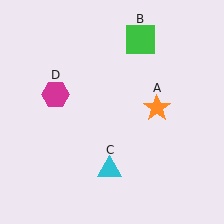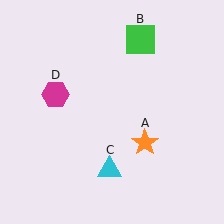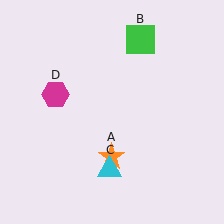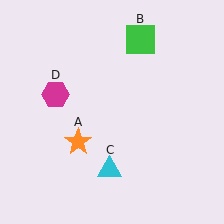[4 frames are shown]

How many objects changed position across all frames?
1 object changed position: orange star (object A).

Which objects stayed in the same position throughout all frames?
Green square (object B) and cyan triangle (object C) and magenta hexagon (object D) remained stationary.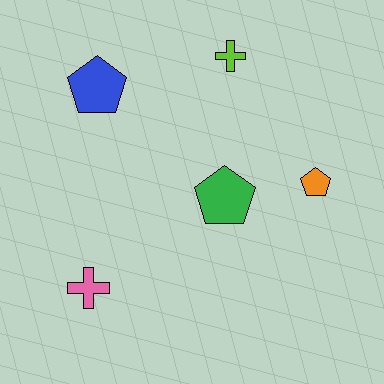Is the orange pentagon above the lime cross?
No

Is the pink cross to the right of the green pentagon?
No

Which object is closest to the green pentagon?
The orange pentagon is closest to the green pentagon.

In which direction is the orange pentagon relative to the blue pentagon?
The orange pentagon is to the right of the blue pentagon.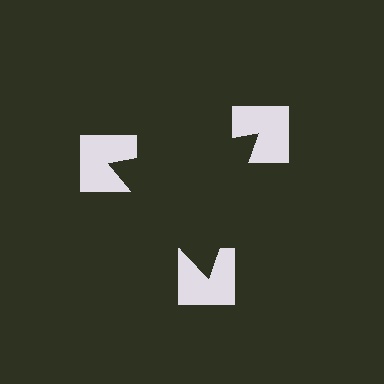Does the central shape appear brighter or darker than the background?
It typically appears slightly darker than the background, even though no actual brightness change is drawn.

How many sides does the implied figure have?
3 sides.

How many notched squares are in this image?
There are 3 — one at each vertex of the illusory triangle.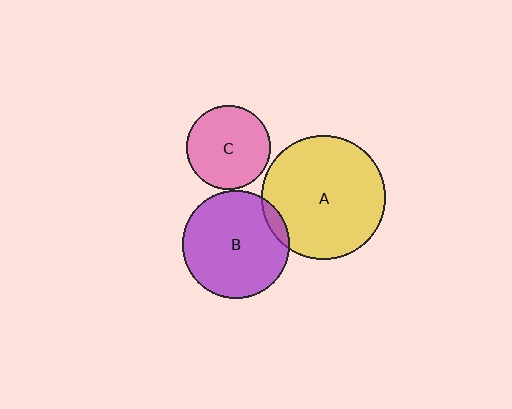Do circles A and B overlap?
Yes.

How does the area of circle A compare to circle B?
Approximately 1.3 times.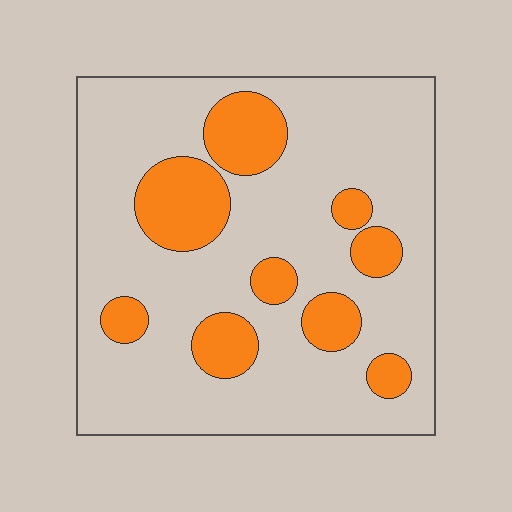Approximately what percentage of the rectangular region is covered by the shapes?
Approximately 20%.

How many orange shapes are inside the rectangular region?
9.